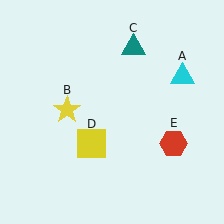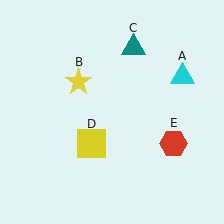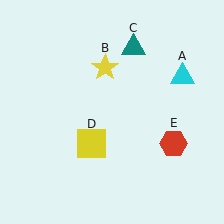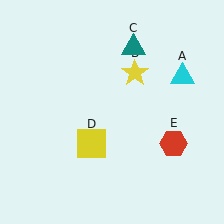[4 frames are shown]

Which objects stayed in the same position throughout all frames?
Cyan triangle (object A) and teal triangle (object C) and yellow square (object D) and red hexagon (object E) remained stationary.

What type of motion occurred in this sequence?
The yellow star (object B) rotated clockwise around the center of the scene.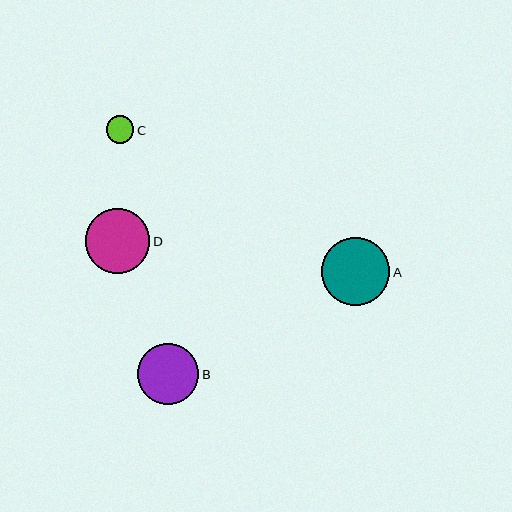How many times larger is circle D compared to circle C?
Circle D is approximately 2.3 times the size of circle C.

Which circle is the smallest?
Circle C is the smallest with a size of approximately 28 pixels.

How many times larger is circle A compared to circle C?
Circle A is approximately 2.5 times the size of circle C.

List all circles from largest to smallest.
From largest to smallest: A, D, B, C.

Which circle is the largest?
Circle A is the largest with a size of approximately 69 pixels.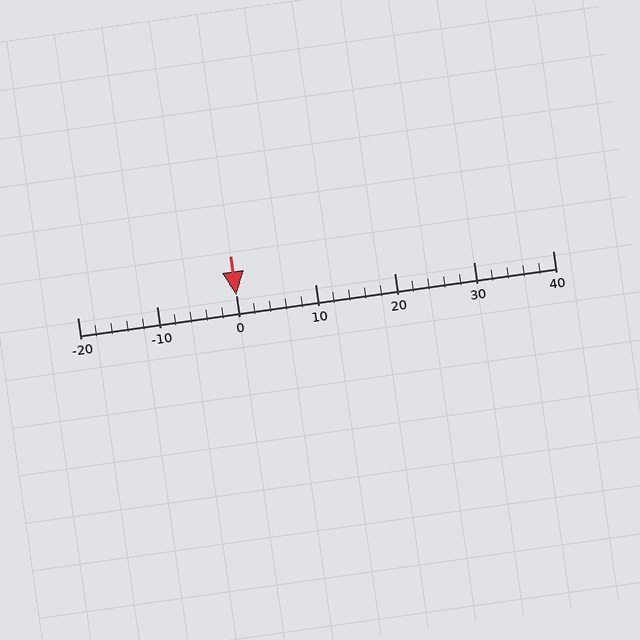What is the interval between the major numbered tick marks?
The major tick marks are spaced 10 units apart.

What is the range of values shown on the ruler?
The ruler shows values from -20 to 40.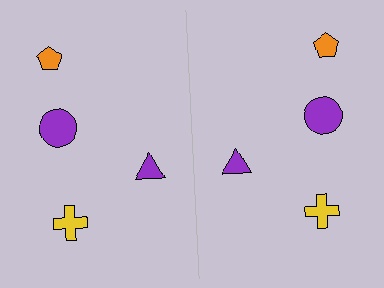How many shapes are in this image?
There are 8 shapes in this image.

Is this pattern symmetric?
Yes, this pattern has bilateral (reflection) symmetry.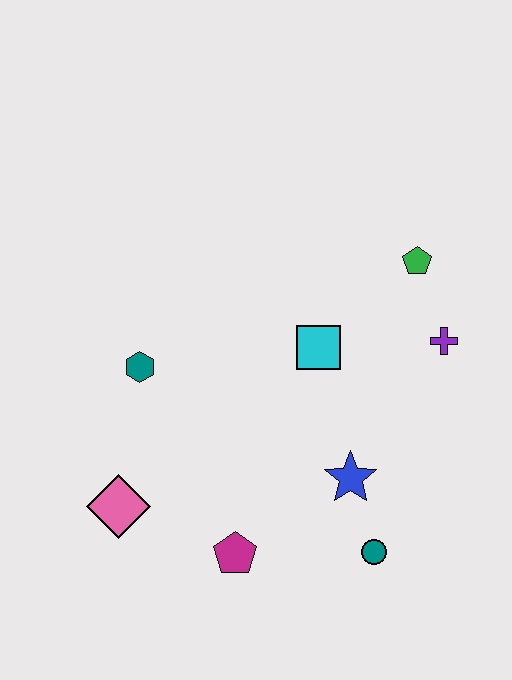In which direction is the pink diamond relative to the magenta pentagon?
The pink diamond is to the left of the magenta pentagon.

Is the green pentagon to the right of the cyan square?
Yes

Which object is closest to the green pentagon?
The purple cross is closest to the green pentagon.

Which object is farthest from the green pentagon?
The pink diamond is farthest from the green pentagon.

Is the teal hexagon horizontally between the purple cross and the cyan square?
No